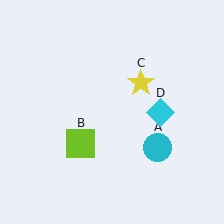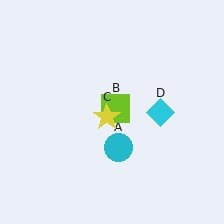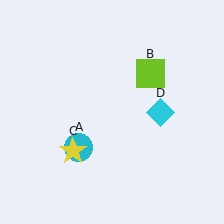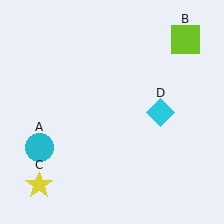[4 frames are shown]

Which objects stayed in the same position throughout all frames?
Cyan diamond (object D) remained stationary.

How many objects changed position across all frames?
3 objects changed position: cyan circle (object A), lime square (object B), yellow star (object C).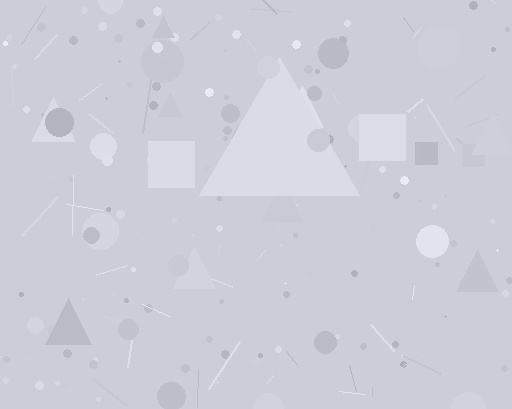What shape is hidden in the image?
A triangle is hidden in the image.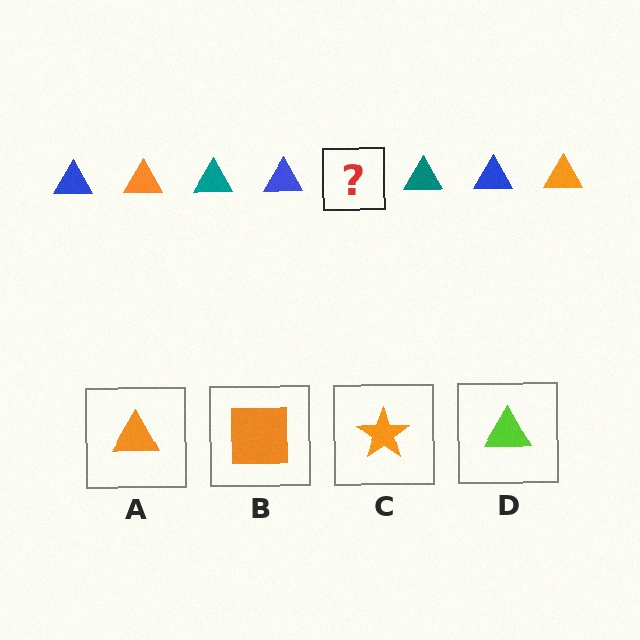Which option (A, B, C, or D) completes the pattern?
A.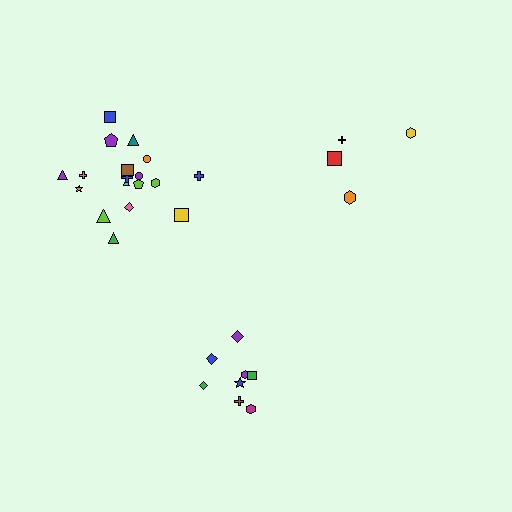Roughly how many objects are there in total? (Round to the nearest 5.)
Roughly 30 objects in total.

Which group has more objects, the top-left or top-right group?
The top-left group.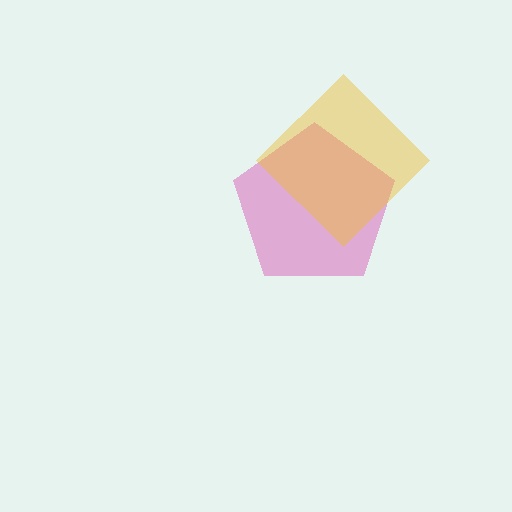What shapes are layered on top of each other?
The layered shapes are: a pink pentagon, a yellow diamond.